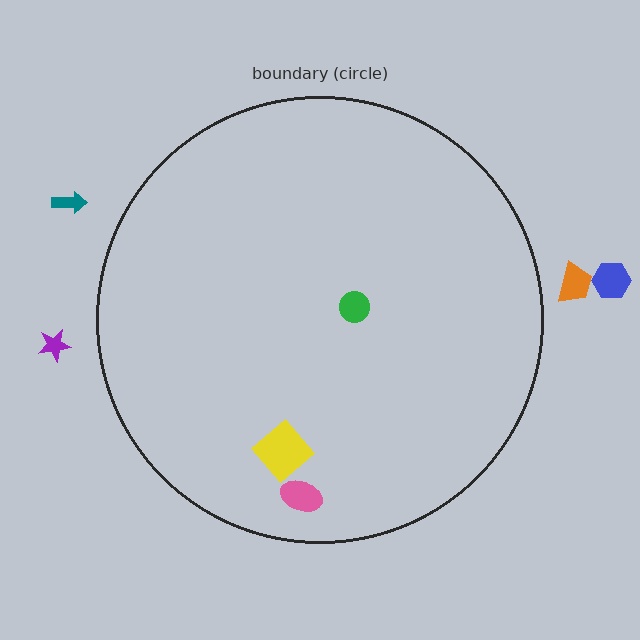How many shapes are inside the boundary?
3 inside, 4 outside.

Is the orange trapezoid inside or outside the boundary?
Outside.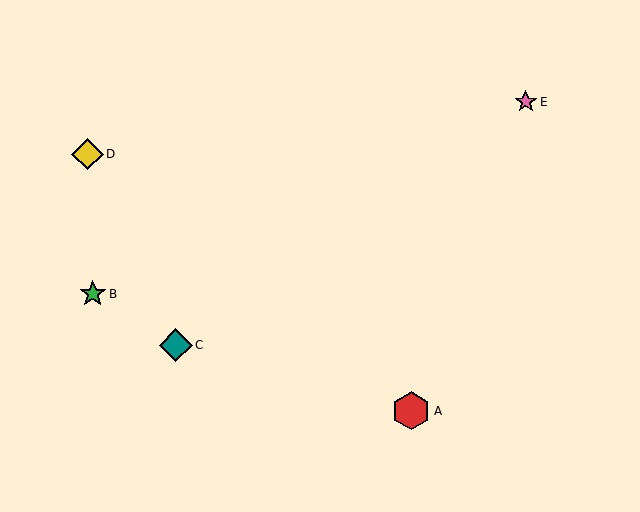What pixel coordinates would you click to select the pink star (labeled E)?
Click at (526, 102) to select the pink star E.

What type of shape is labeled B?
Shape B is a green star.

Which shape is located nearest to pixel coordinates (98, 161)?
The yellow diamond (labeled D) at (87, 154) is nearest to that location.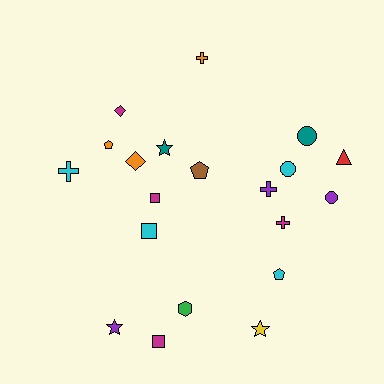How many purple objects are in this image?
There are 3 purple objects.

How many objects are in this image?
There are 20 objects.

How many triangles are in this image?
There is 1 triangle.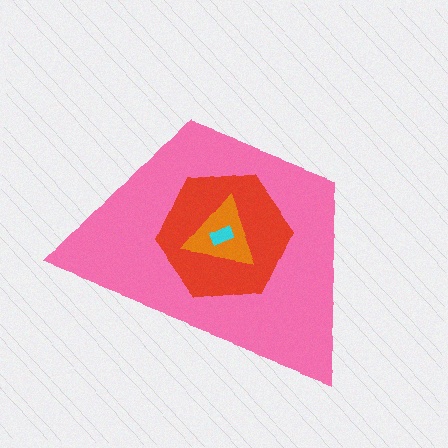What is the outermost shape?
The pink trapezoid.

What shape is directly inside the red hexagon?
The orange triangle.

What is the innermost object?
The cyan rectangle.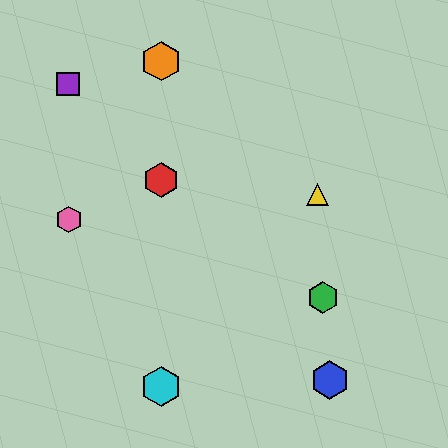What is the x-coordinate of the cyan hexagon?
The cyan hexagon is at x≈161.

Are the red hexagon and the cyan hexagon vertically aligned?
Yes, both are at x≈161.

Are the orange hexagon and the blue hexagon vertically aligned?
No, the orange hexagon is at x≈161 and the blue hexagon is at x≈330.